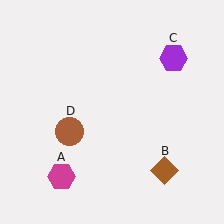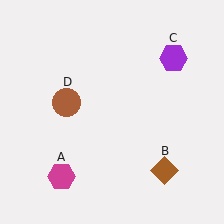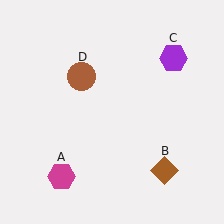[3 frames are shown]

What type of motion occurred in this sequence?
The brown circle (object D) rotated clockwise around the center of the scene.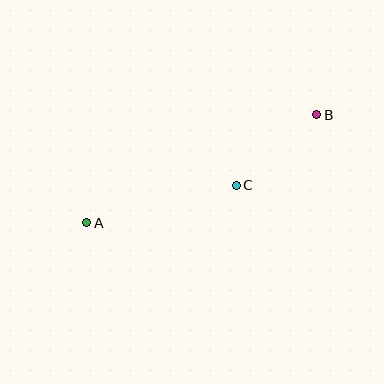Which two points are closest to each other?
Points B and C are closest to each other.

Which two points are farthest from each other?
Points A and B are farthest from each other.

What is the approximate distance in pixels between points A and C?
The distance between A and C is approximately 154 pixels.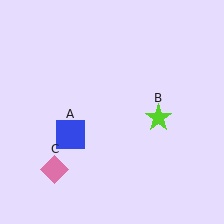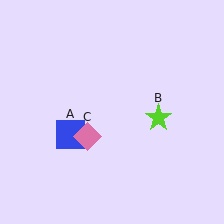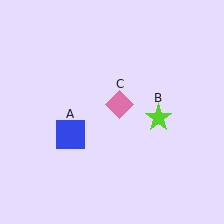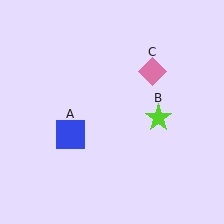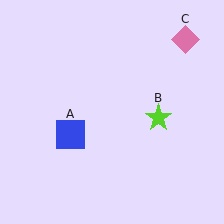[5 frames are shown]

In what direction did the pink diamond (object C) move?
The pink diamond (object C) moved up and to the right.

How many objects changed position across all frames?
1 object changed position: pink diamond (object C).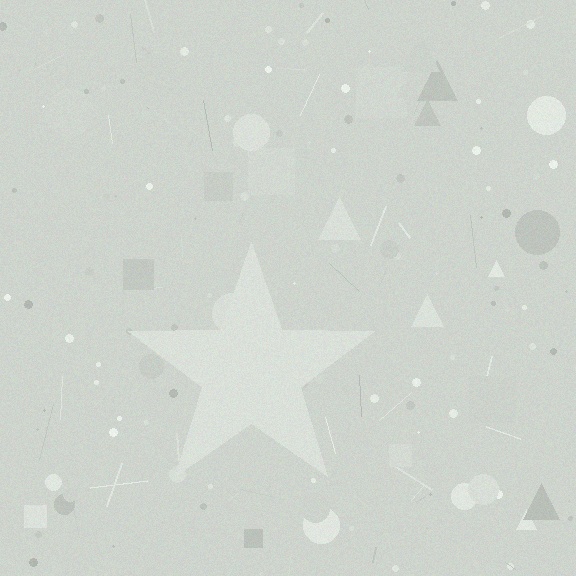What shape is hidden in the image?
A star is hidden in the image.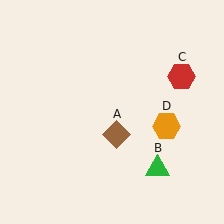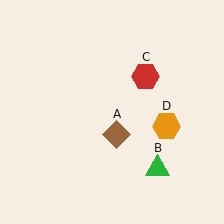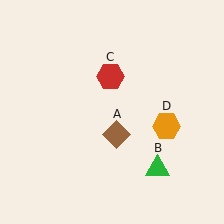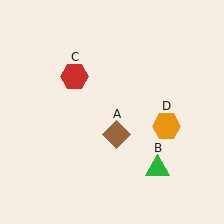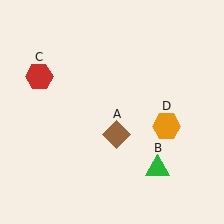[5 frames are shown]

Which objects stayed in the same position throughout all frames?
Brown diamond (object A) and green triangle (object B) and orange hexagon (object D) remained stationary.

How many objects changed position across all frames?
1 object changed position: red hexagon (object C).